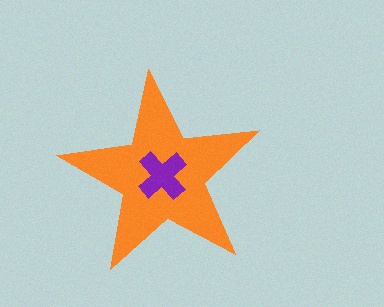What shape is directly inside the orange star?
The purple cross.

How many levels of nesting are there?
2.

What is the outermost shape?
The orange star.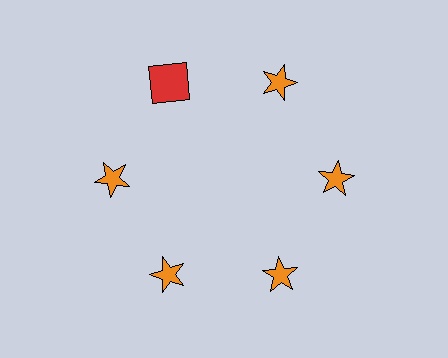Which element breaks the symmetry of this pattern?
The red square at roughly the 11 o'clock position breaks the symmetry. All other shapes are orange stars.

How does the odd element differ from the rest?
It differs in both color (red instead of orange) and shape (square instead of star).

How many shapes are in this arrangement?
There are 6 shapes arranged in a ring pattern.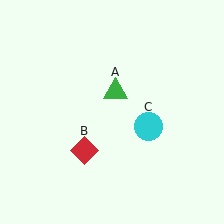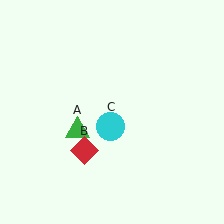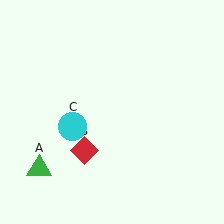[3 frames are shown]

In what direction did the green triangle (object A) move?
The green triangle (object A) moved down and to the left.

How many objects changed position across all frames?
2 objects changed position: green triangle (object A), cyan circle (object C).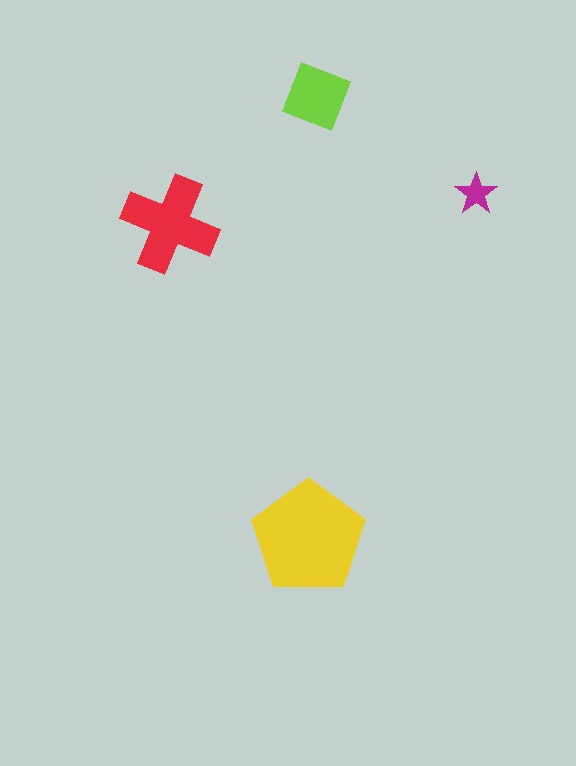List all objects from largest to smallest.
The yellow pentagon, the red cross, the lime square, the magenta star.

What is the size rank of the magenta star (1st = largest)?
4th.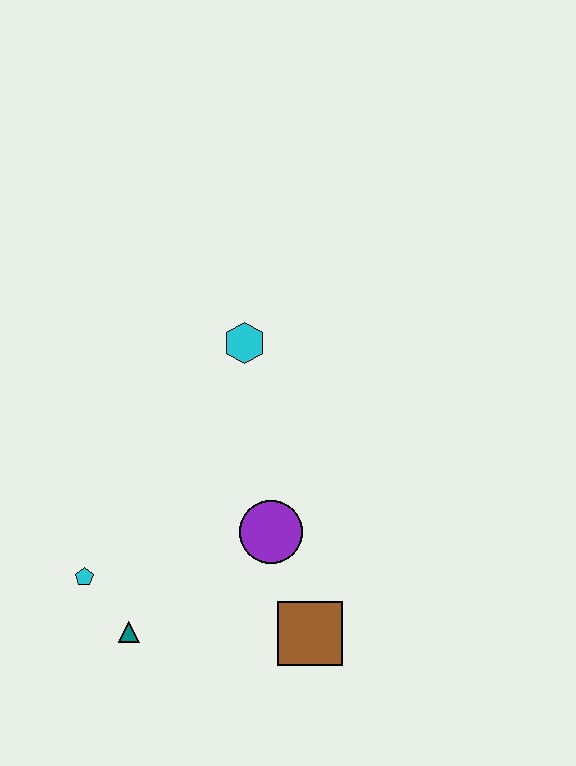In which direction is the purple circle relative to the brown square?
The purple circle is above the brown square.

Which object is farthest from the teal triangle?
The cyan hexagon is farthest from the teal triangle.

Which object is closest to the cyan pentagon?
The teal triangle is closest to the cyan pentagon.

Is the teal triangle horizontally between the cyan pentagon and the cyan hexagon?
Yes